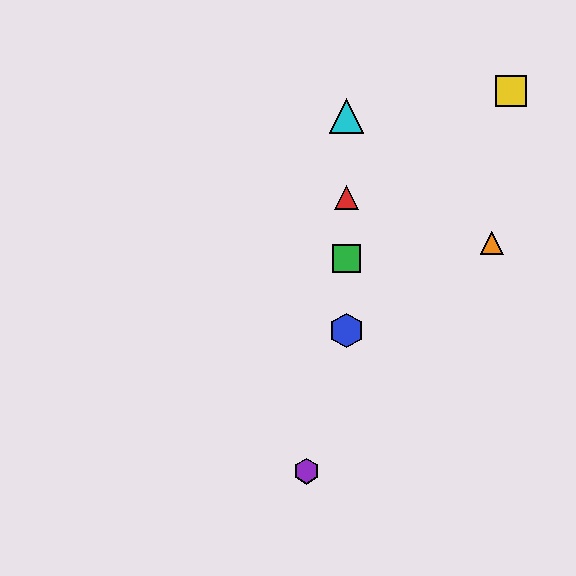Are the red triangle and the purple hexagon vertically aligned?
No, the red triangle is at x≈346 and the purple hexagon is at x≈307.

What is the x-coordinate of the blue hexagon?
The blue hexagon is at x≈346.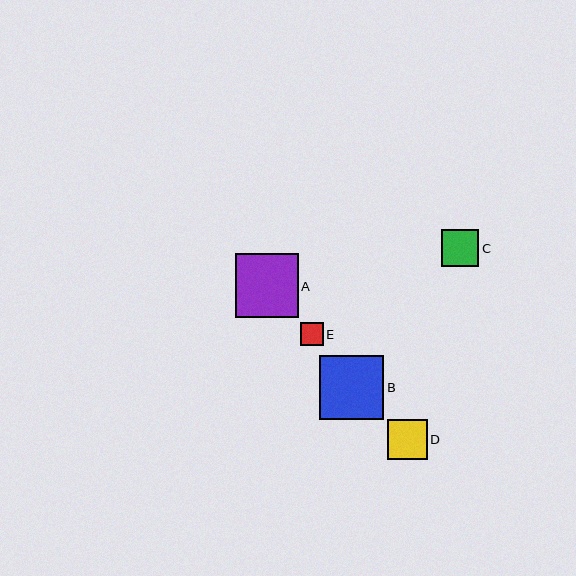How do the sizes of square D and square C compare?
Square D and square C are approximately the same size.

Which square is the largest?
Square B is the largest with a size of approximately 64 pixels.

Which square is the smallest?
Square E is the smallest with a size of approximately 23 pixels.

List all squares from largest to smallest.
From largest to smallest: B, A, D, C, E.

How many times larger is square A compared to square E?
Square A is approximately 2.8 times the size of square E.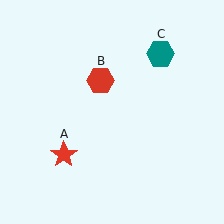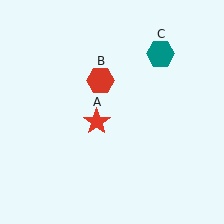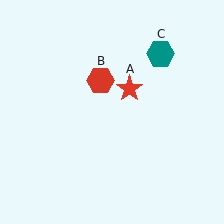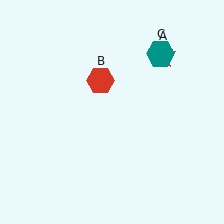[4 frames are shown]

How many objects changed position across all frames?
1 object changed position: red star (object A).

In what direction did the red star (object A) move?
The red star (object A) moved up and to the right.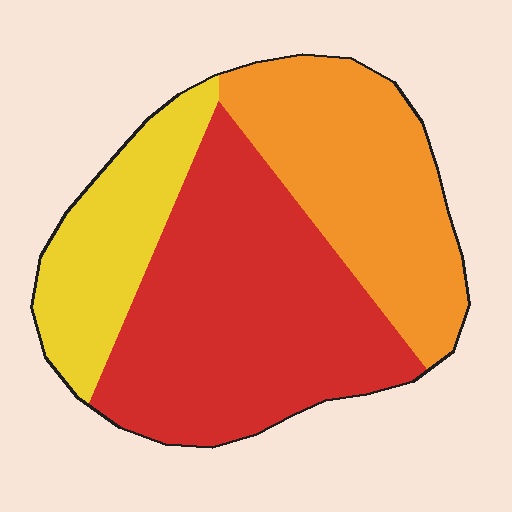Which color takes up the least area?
Yellow, at roughly 20%.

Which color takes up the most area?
Red, at roughly 50%.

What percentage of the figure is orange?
Orange covers roughly 30% of the figure.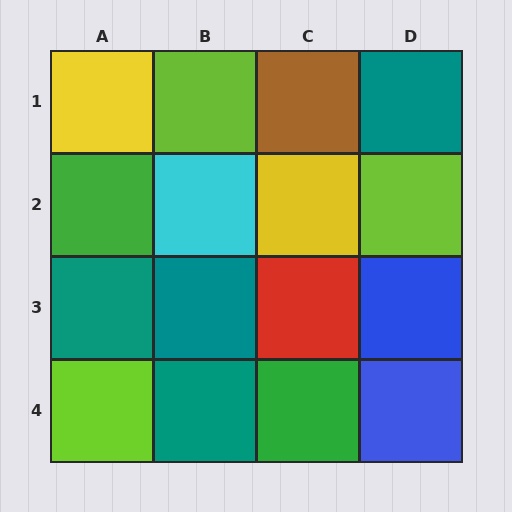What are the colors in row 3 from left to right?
Teal, teal, red, blue.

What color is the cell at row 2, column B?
Cyan.